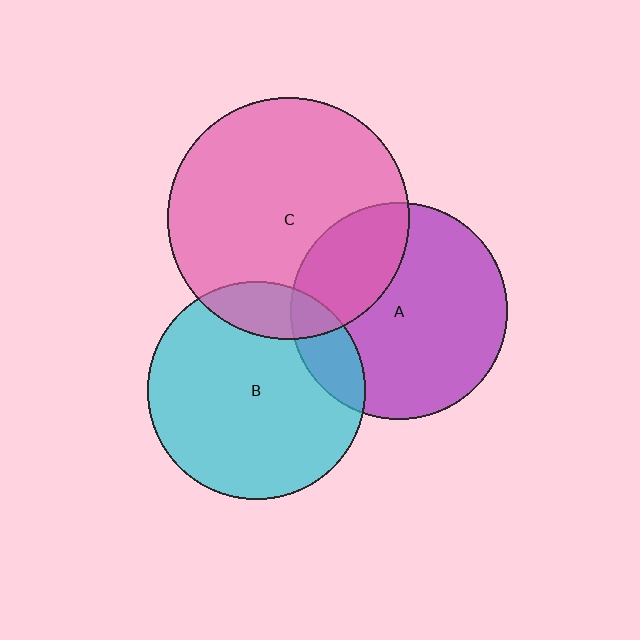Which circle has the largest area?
Circle C (pink).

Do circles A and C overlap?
Yes.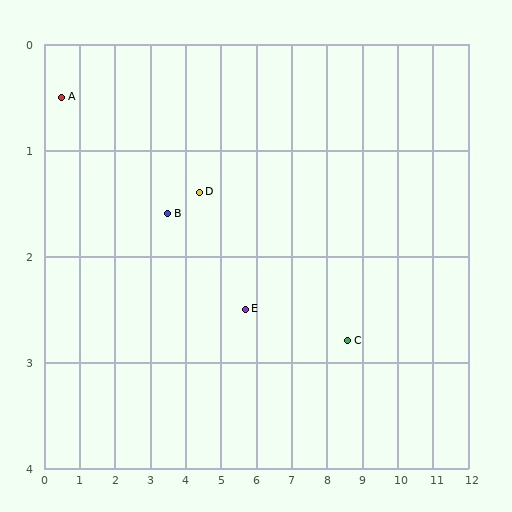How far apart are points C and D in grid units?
Points C and D are about 4.4 grid units apart.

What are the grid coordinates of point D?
Point D is at approximately (4.4, 1.4).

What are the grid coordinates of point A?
Point A is at approximately (0.5, 0.5).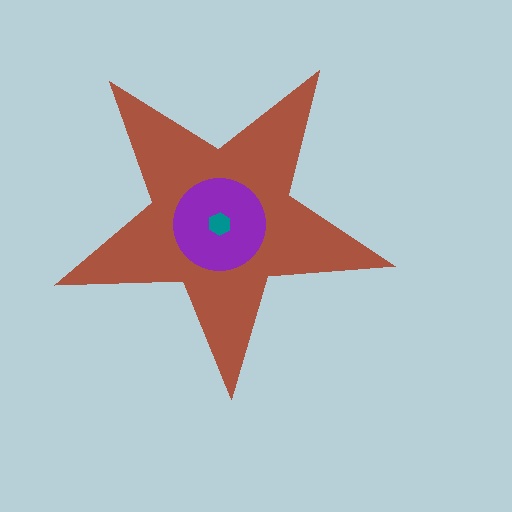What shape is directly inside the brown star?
The purple circle.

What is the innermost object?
The teal hexagon.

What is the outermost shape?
The brown star.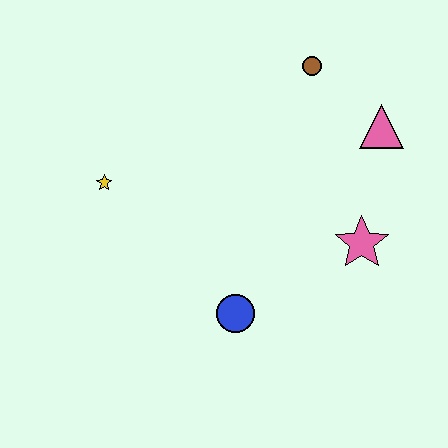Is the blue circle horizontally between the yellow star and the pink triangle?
Yes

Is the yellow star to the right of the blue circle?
No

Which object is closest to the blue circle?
The pink star is closest to the blue circle.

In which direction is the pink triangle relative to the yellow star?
The pink triangle is to the right of the yellow star.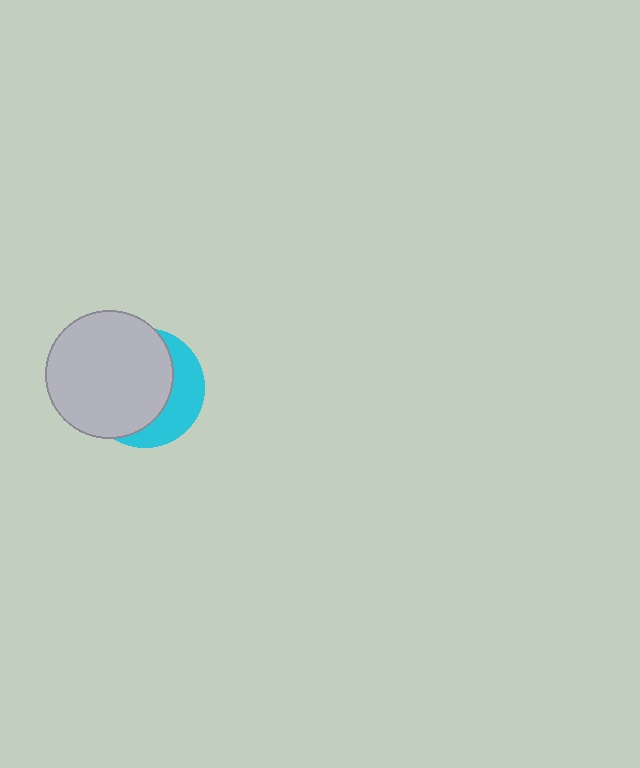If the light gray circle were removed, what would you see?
You would see the complete cyan circle.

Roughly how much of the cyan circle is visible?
A small part of it is visible (roughly 34%).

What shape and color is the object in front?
The object in front is a light gray circle.